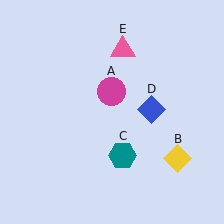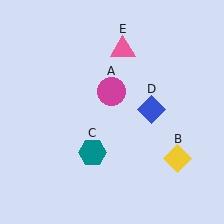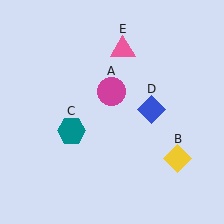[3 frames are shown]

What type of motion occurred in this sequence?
The teal hexagon (object C) rotated clockwise around the center of the scene.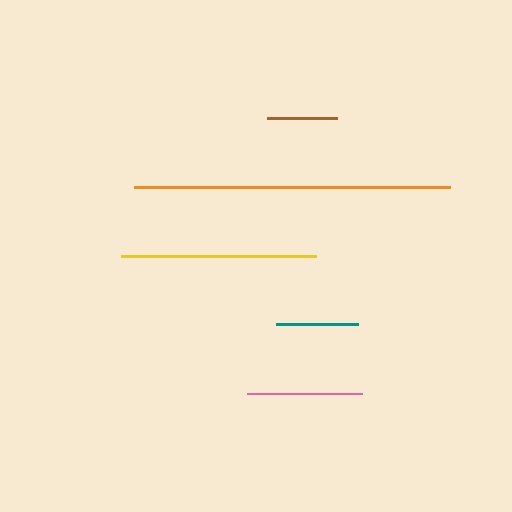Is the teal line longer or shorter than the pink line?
The pink line is longer than the teal line.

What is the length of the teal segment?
The teal segment is approximately 82 pixels long.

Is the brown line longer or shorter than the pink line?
The pink line is longer than the brown line.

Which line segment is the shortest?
The brown line is the shortest at approximately 70 pixels.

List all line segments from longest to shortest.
From longest to shortest: orange, yellow, pink, teal, brown.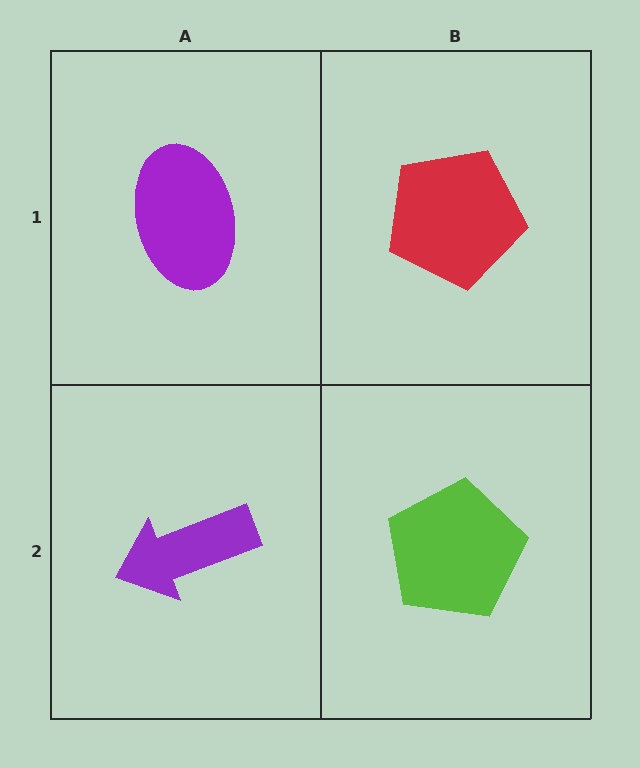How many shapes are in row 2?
2 shapes.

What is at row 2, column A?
A purple arrow.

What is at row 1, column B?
A red pentagon.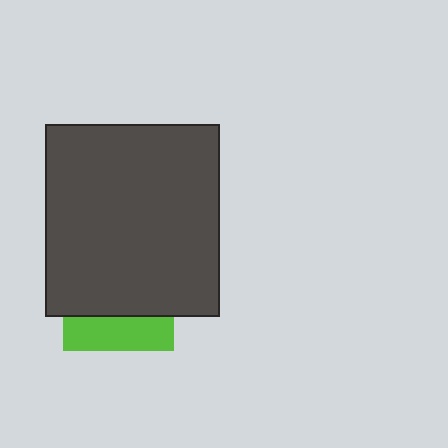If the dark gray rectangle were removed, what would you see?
You would see the complete lime square.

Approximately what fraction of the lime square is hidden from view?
Roughly 69% of the lime square is hidden behind the dark gray rectangle.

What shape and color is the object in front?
The object in front is a dark gray rectangle.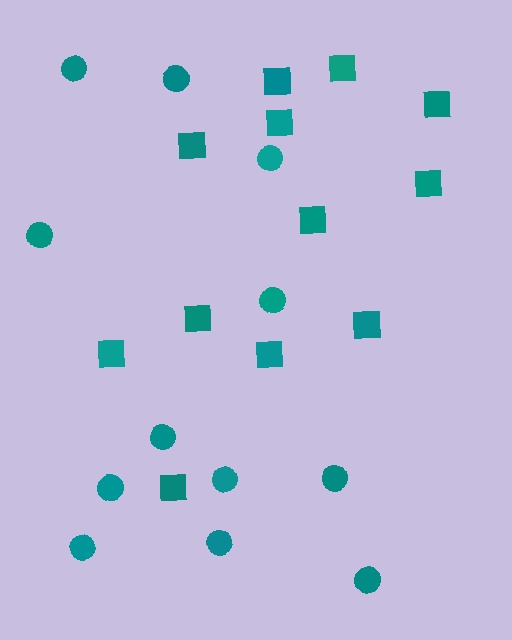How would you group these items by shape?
There are 2 groups: one group of circles (12) and one group of squares (12).